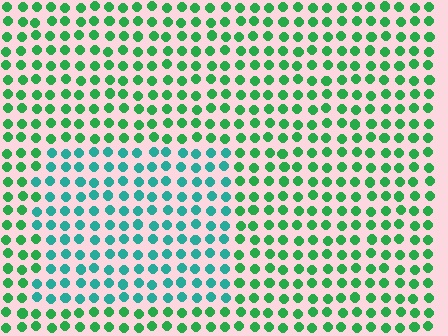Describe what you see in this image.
The image is filled with small green elements in a uniform arrangement. A rectangle-shaped region is visible where the elements are tinted to a slightly different hue, forming a subtle color boundary.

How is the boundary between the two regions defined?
The boundary is defined purely by a slight shift in hue (about 37 degrees). Spacing, size, and orientation are identical on both sides.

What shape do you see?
I see a rectangle.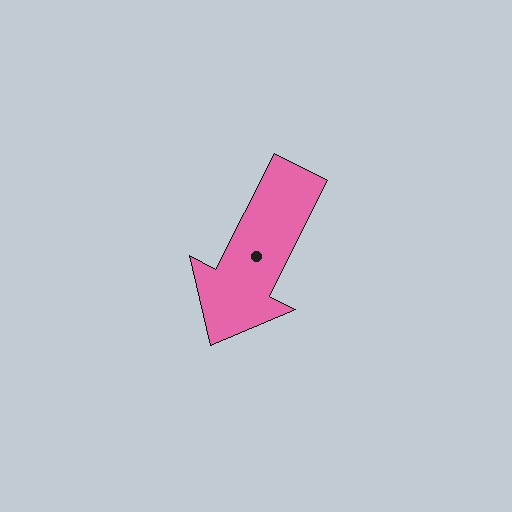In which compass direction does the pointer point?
Southwest.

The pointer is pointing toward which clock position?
Roughly 7 o'clock.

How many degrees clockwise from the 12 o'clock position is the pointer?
Approximately 207 degrees.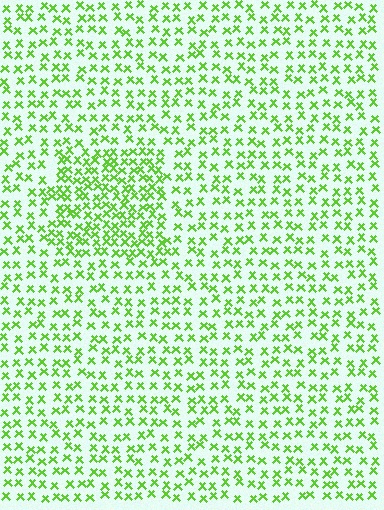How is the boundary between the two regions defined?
The boundary is defined by a change in element density (approximately 1.8x ratio). All elements are the same color, size, and shape.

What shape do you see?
I see a rectangle.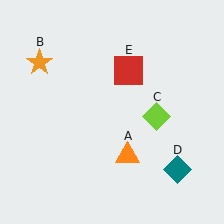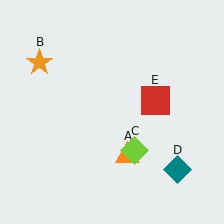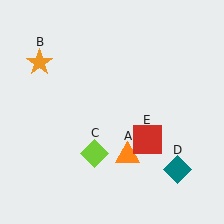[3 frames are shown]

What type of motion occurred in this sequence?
The lime diamond (object C), red square (object E) rotated clockwise around the center of the scene.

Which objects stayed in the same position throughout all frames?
Orange triangle (object A) and orange star (object B) and teal diamond (object D) remained stationary.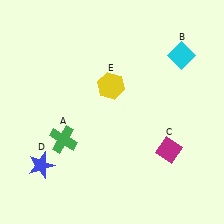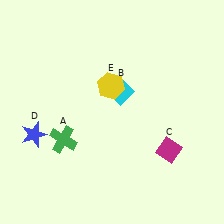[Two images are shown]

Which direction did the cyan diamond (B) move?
The cyan diamond (B) moved left.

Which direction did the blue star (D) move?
The blue star (D) moved up.